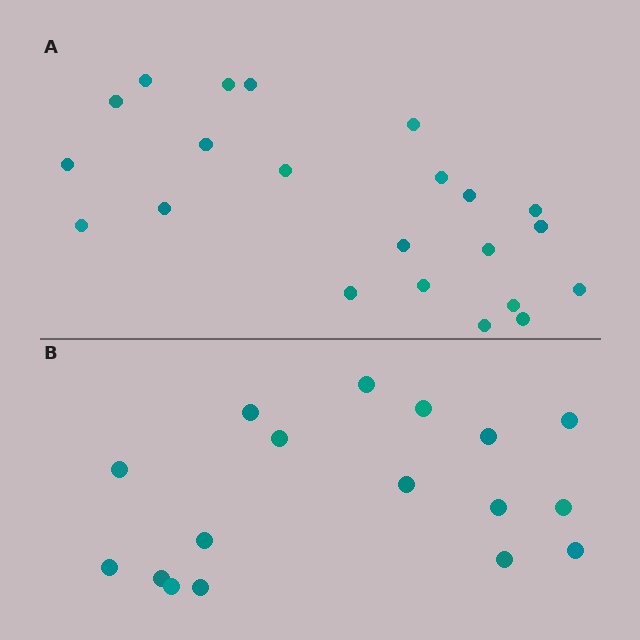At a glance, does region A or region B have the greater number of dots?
Region A (the top region) has more dots.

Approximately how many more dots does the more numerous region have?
Region A has about 5 more dots than region B.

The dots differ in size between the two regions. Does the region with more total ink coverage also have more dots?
No. Region B has more total ink coverage because its dots are larger, but region A actually contains more individual dots. Total area can be misleading — the number of items is what matters here.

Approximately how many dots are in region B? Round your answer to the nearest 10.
About 20 dots. (The exact count is 17, which rounds to 20.)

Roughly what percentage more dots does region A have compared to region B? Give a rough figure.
About 30% more.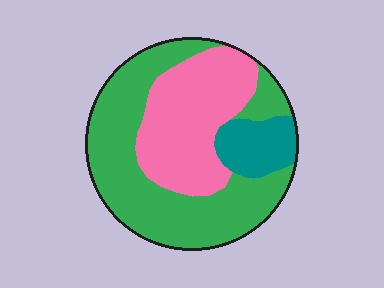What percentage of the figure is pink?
Pink covers 34% of the figure.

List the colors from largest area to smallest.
From largest to smallest: green, pink, teal.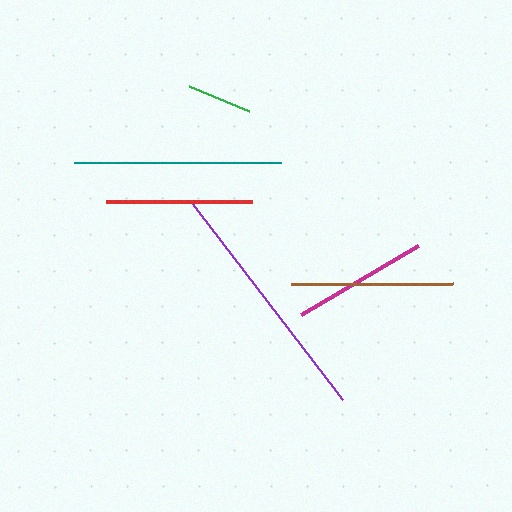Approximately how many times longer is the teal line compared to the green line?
The teal line is approximately 3.1 times the length of the green line.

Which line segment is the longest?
The purple line is the longest at approximately 249 pixels.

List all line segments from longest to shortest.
From longest to shortest: purple, teal, brown, red, magenta, green.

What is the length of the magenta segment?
The magenta segment is approximately 136 pixels long.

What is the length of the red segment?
The red segment is approximately 145 pixels long.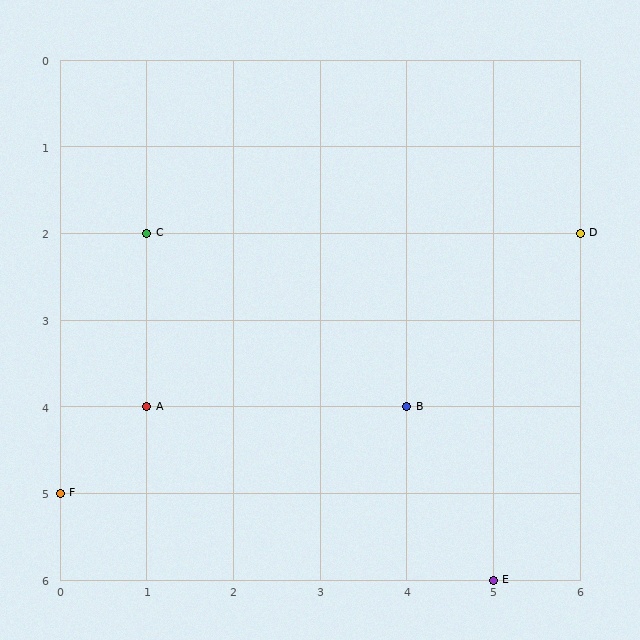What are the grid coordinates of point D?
Point D is at grid coordinates (6, 2).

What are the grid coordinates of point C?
Point C is at grid coordinates (1, 2).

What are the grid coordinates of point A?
Point A is at grid coordinates (1, 4).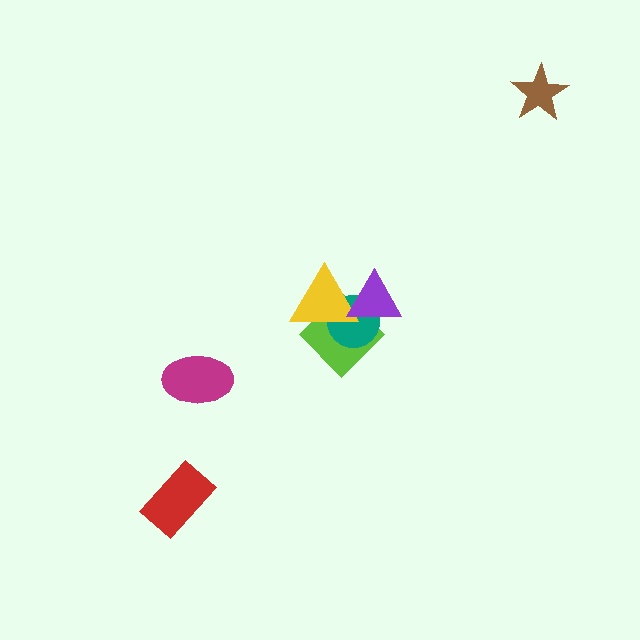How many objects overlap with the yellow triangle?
3 objects overlap with the yellow triangle.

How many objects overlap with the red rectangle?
0 objects overlap with the red rectangle.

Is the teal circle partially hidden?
Yes, it is partially covered by another shape.